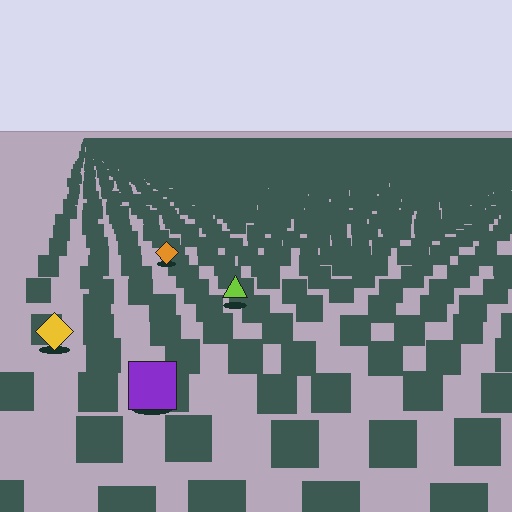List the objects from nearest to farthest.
From nearest to farthest: the purple square, the yellow diamond, the lime triangle, the orange diamond.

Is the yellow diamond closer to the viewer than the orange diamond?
Yes. The yellow diamond is closer — you can tell from the texture gradient: the ground texture is coarser near it.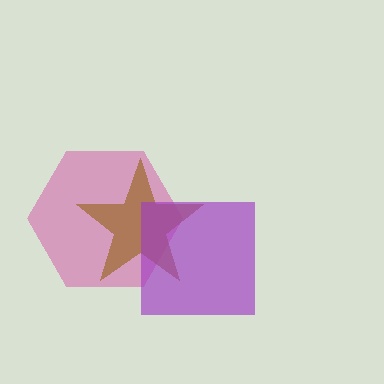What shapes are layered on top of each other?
The layered shapes are: a magenta hexagon, a brown star, a purple square.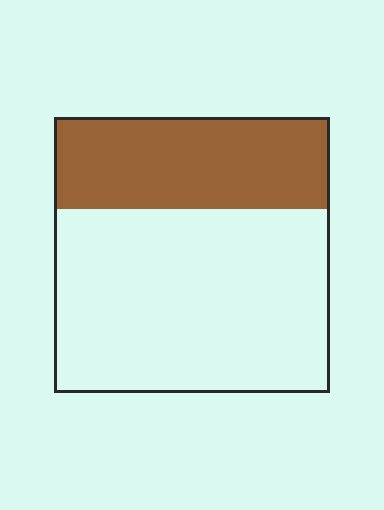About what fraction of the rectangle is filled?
About one third (1/3).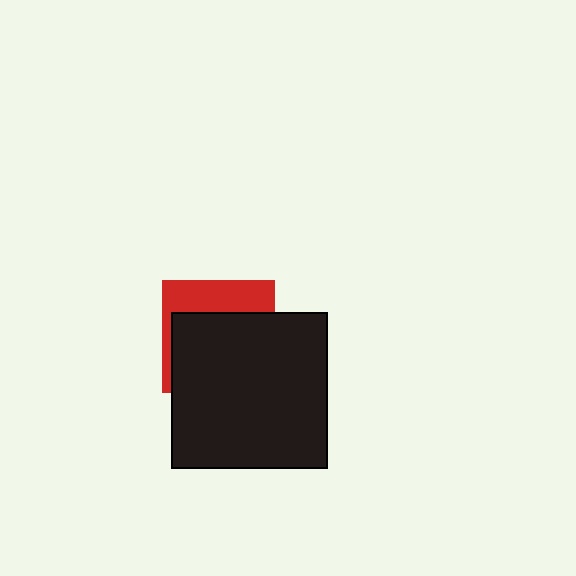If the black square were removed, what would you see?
You would see the complete red square.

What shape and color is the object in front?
The object in front is a black square.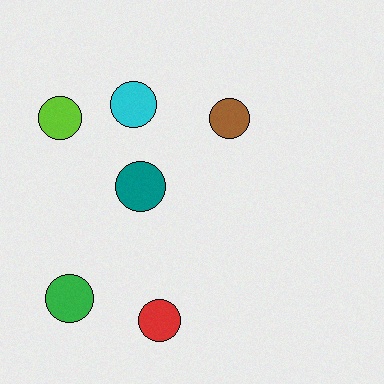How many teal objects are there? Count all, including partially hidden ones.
There is 1 teal object.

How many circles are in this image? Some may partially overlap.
There are 6 circles.